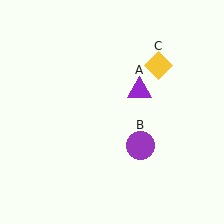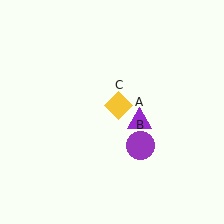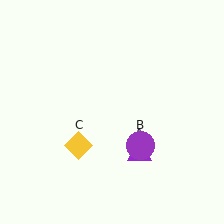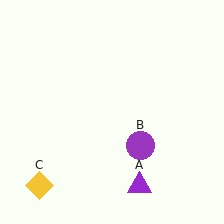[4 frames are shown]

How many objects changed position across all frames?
2 objects changed position: purple triangle (object A), yellow diamond (object C).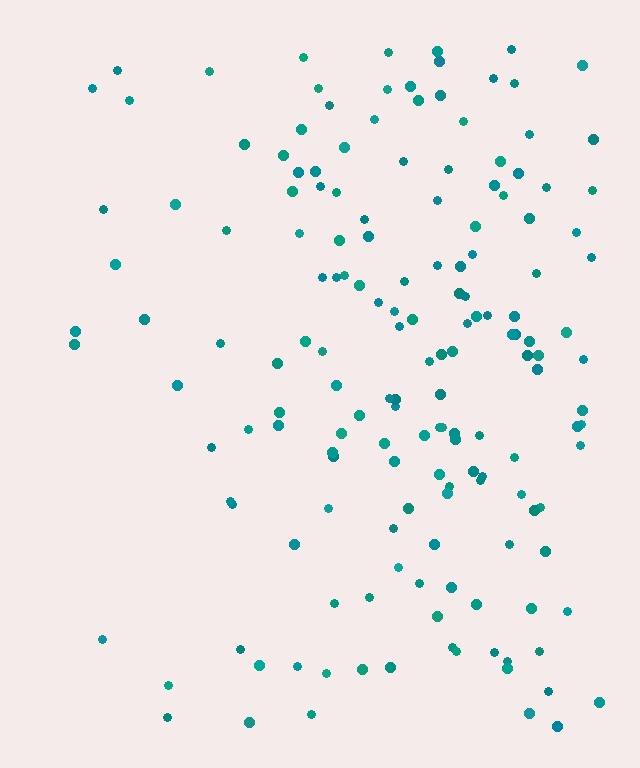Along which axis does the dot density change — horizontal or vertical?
Horizontal.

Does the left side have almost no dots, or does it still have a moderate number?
Still a moderate number, just noticeably fewer than the right.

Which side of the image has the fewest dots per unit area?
The left.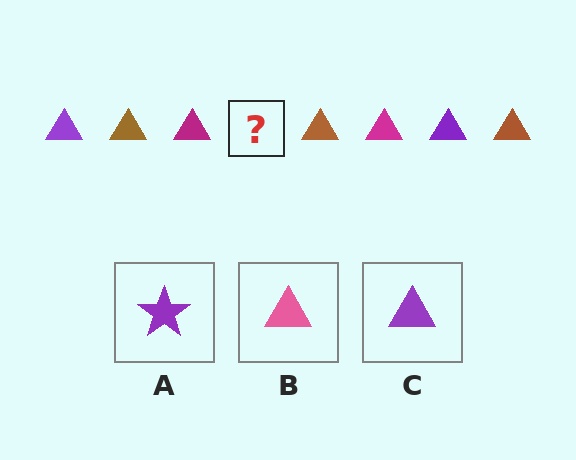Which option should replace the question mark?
Option C.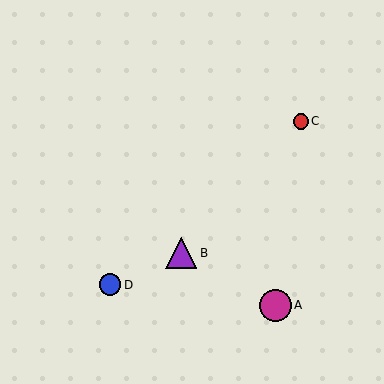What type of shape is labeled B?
Shape B is a purple triangle.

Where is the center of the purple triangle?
The center of the purple triangle is at (181, 253).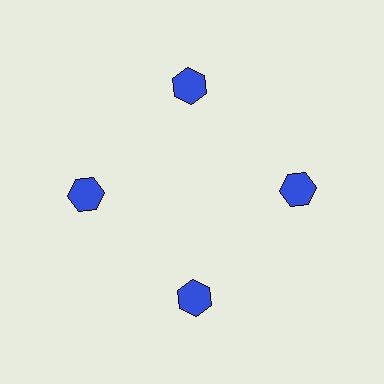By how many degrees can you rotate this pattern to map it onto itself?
The pattern maps onto itself every 90 degrees of rotation.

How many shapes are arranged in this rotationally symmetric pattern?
There are 4 shapes, arranged in 4 groups of 1.